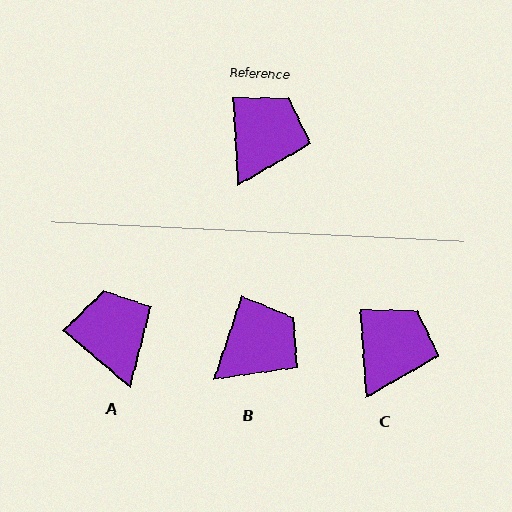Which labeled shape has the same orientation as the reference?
C.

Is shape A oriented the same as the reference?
No, it is off by about 46 degrees.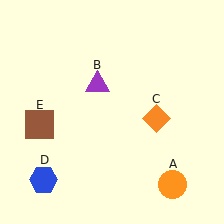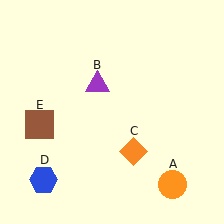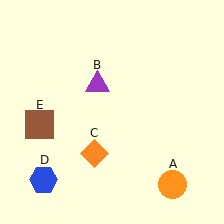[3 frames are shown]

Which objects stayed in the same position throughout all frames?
Orange circle (object A) and purple triangle (object B) and blue hexagon (object D) and brown square (object E) remained stationary.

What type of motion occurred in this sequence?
The orange diamond (object C) rotated clockwise around the center of the scene.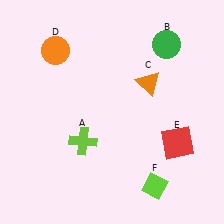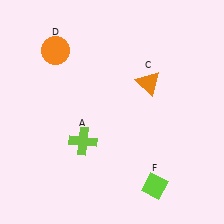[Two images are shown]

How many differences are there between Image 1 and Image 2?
There are 2 differences between the two images.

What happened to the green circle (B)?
The green circle (B) was removed in Image 2. It was in the top-right area of Image 1.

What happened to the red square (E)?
The red square (E) was removed in Image 2. It was in the bottom-right area of Image 1.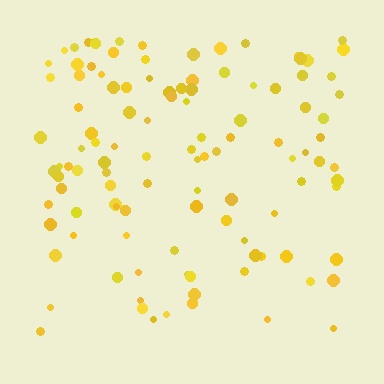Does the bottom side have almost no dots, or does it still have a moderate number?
Still a moderate number, just noticeably fewer than the top.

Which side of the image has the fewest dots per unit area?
The bottom.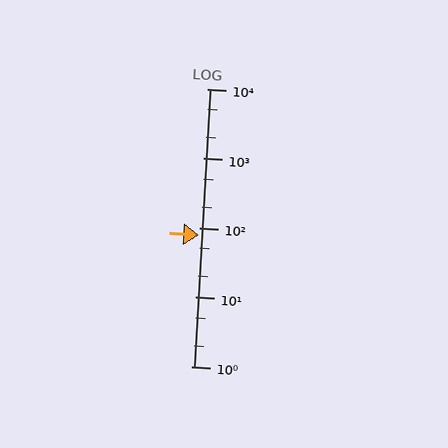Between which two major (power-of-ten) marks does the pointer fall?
The pointer is between 10 and 100.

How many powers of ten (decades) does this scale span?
The scale spans 4 decades, from 1 to 10000.